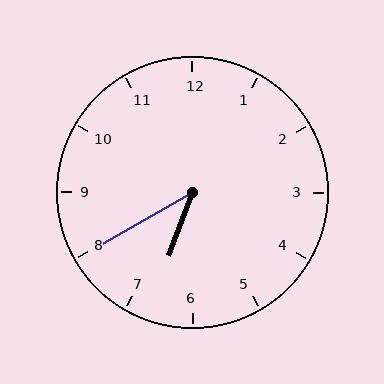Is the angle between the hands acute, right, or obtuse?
It is acute.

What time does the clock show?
6:40.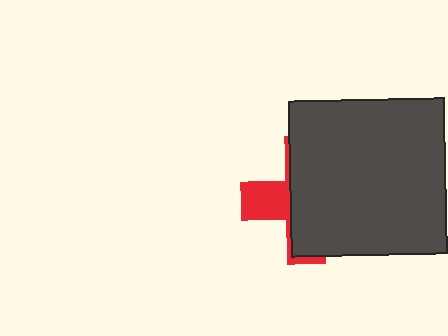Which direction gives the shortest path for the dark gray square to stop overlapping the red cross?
Moving right gives the shortest separation.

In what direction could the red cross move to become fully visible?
The red cross could move left. That would shift it out from behind the dark gray square entirely.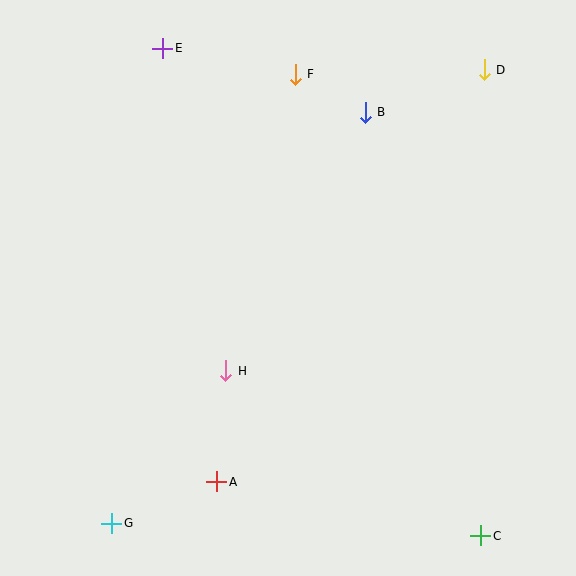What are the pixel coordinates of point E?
Point E is at (163, 48).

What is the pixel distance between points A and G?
The distance between A and G is 113 pixels.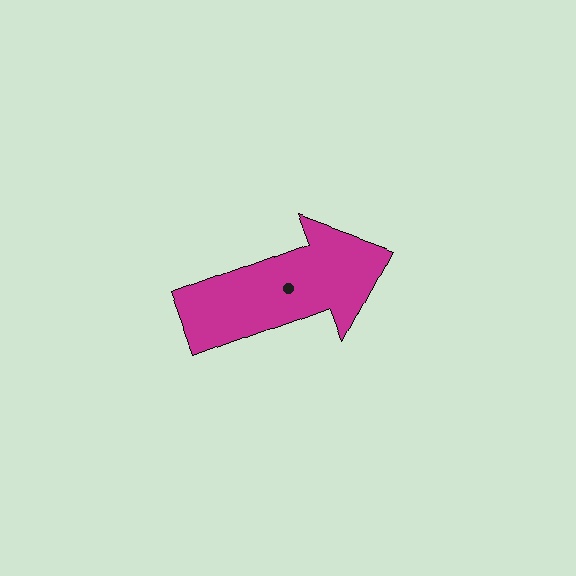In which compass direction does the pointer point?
East.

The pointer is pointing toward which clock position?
Roughly 2 o'clock.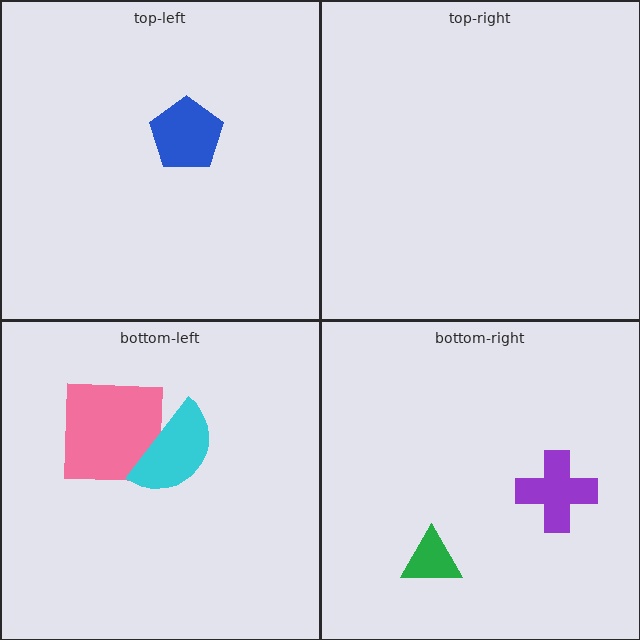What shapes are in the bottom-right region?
The green triangle, the purple cross.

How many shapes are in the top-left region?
1.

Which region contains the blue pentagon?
The top-left region.